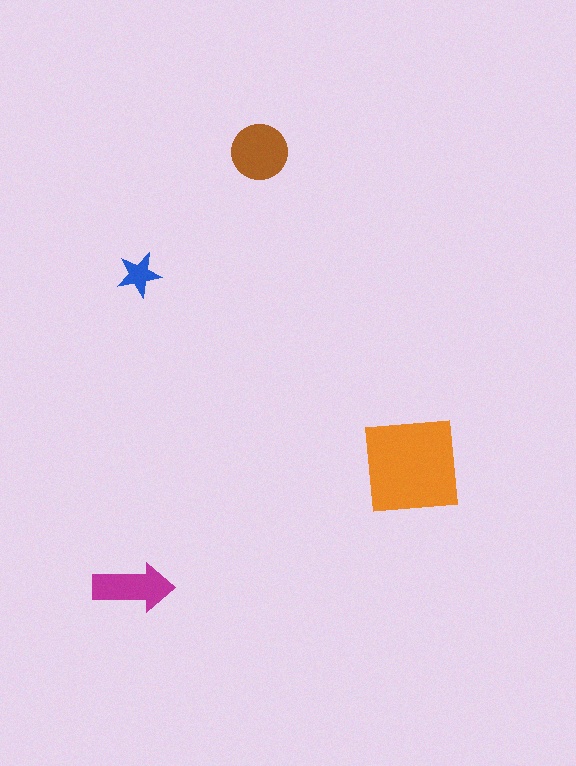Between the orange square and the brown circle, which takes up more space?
The orange square.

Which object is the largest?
The orange square.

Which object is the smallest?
The blue star.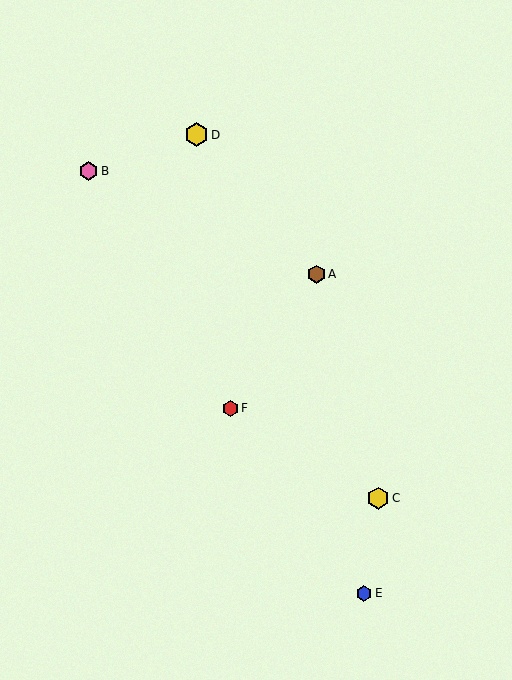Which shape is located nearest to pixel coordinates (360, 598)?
The blue hexagon (labeled E) at (364, 593) is nearest to that location.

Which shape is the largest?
The yellow hexagon (labeled D) is the largest.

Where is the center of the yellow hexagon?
The center of the yellow hexagon is at (378, 498).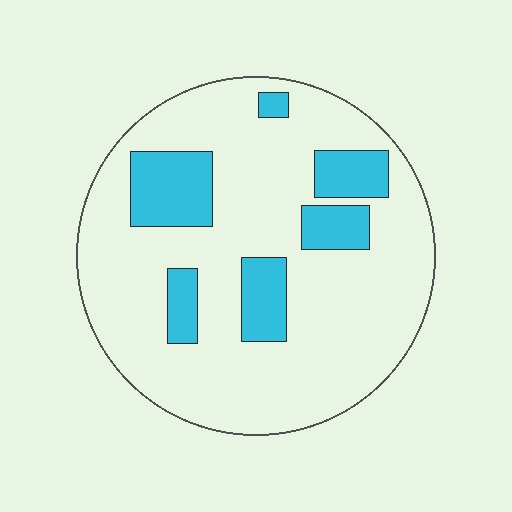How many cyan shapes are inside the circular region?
6.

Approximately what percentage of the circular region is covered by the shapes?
Approximately 20%.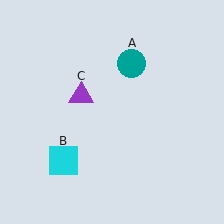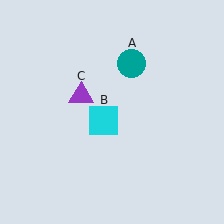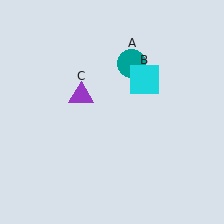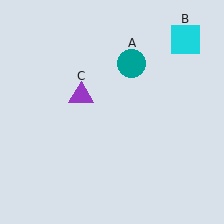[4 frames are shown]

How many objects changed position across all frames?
1 object changed position: cyan square (object B).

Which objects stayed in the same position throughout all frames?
Teal circle (object A) and purple triangle (object C) remained stationary.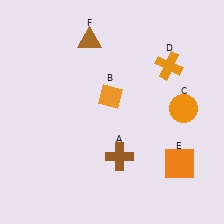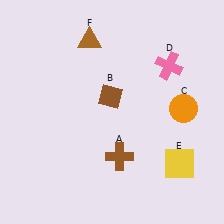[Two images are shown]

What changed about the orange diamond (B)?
In Image 1, B is orange. In Image 2, it changed to brown.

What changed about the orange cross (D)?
In Image 1, D is orange. In Image 2, it changed to pink.